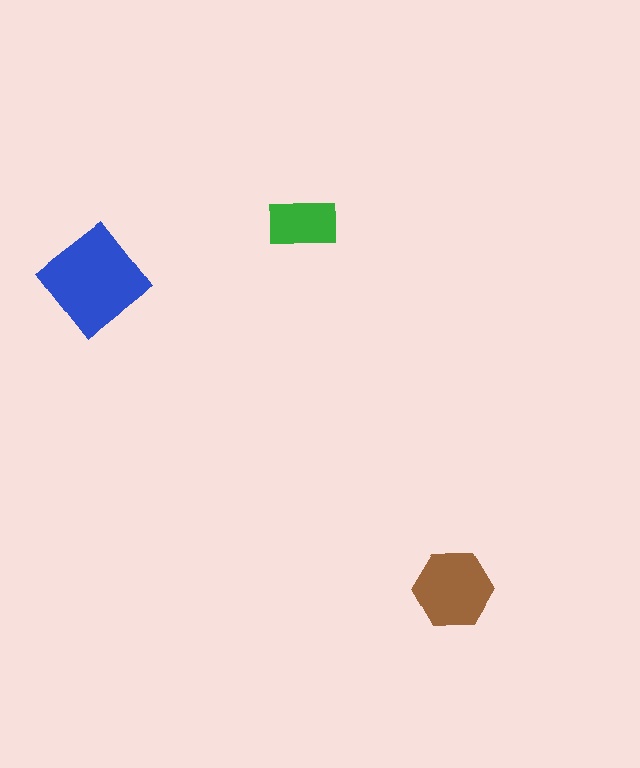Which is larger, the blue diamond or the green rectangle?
The blue diamond.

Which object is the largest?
The blue diamond.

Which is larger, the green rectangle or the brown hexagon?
The brown hexagon.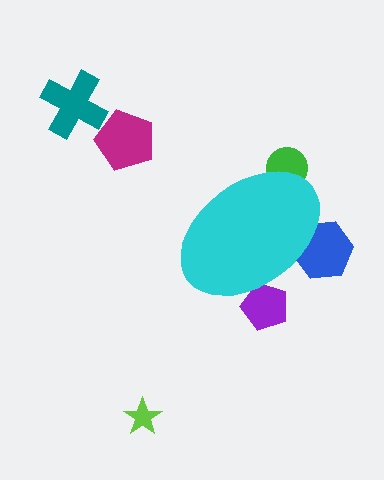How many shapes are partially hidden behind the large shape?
3 shapes are partially hidden.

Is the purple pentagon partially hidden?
Yes, the purple pentagon is partially hidden behind the cyan ellipse.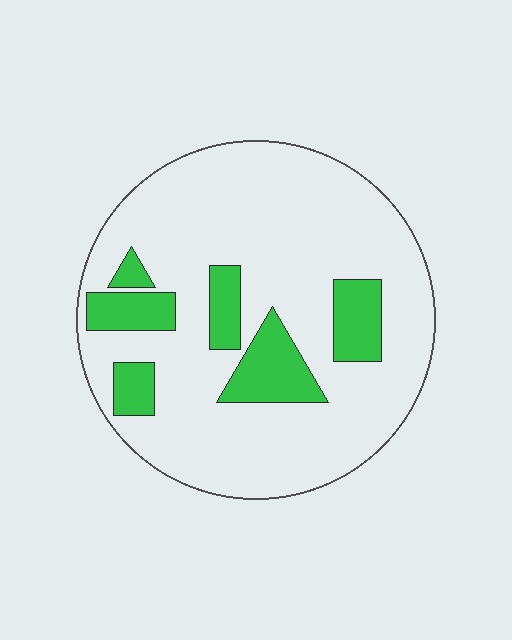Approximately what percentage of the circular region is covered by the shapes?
Approximately 20%.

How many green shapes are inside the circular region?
6.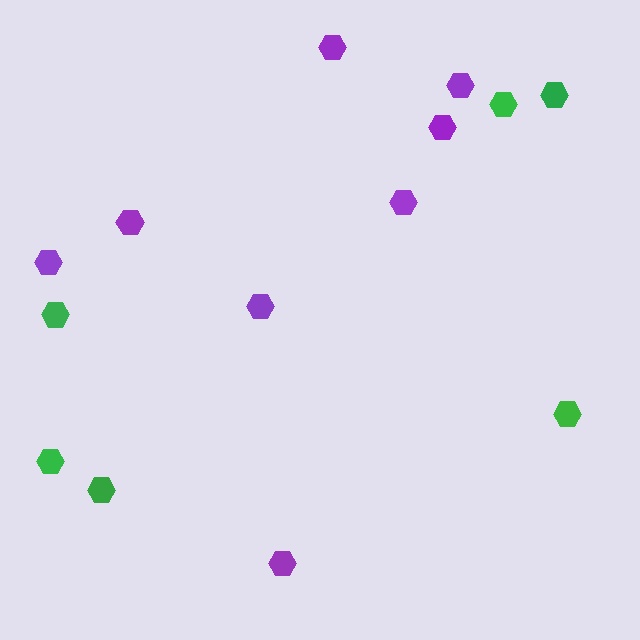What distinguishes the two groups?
There are 2 groups: one group of purple hexagons (8) and one group of green hexagons (6).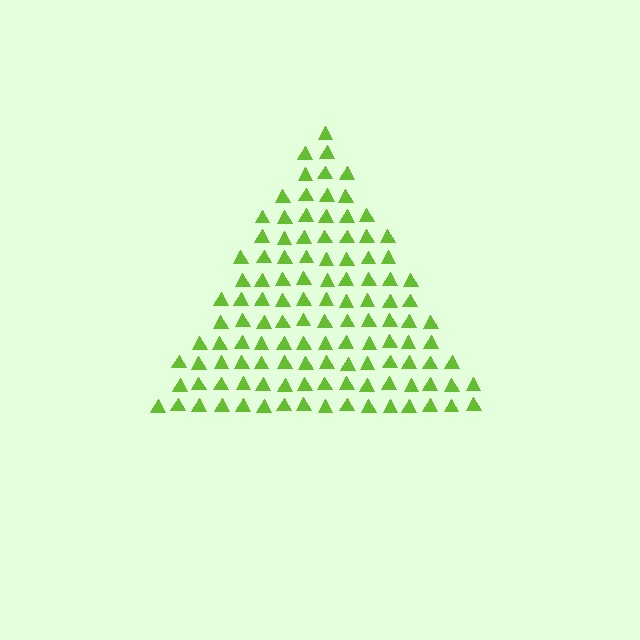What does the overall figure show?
The overall figure shows a triangle.